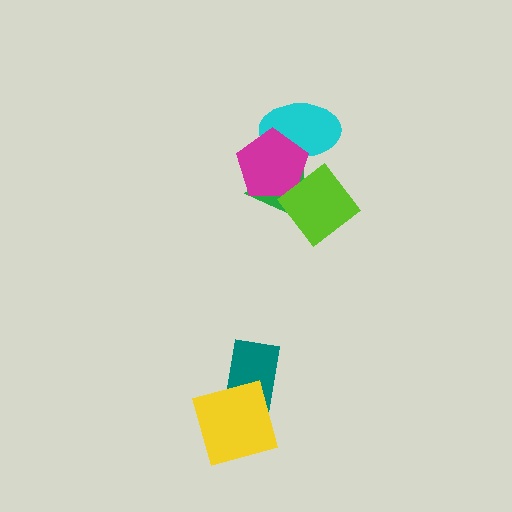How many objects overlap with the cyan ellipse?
2 objects overlap with the cyan ellipse.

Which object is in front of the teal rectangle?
The yellow diamond is in front of the teal rectangle.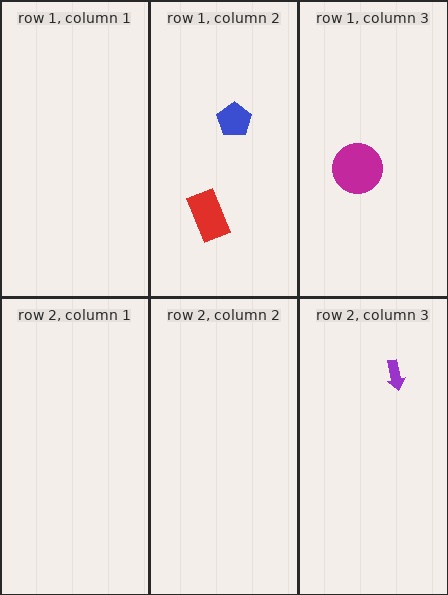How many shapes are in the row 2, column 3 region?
1.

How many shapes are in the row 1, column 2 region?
2.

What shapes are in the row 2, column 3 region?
The purple arrow.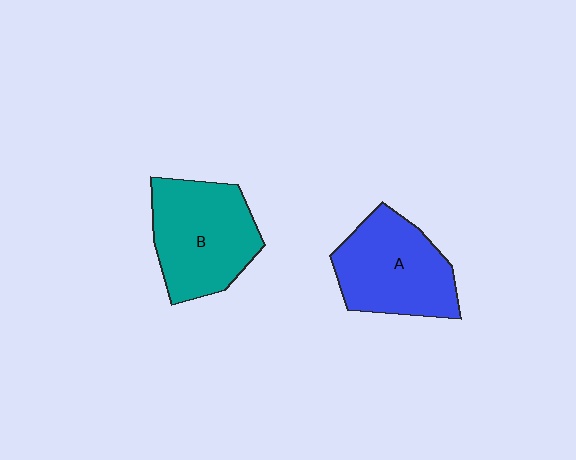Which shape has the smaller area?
Shape A (blue).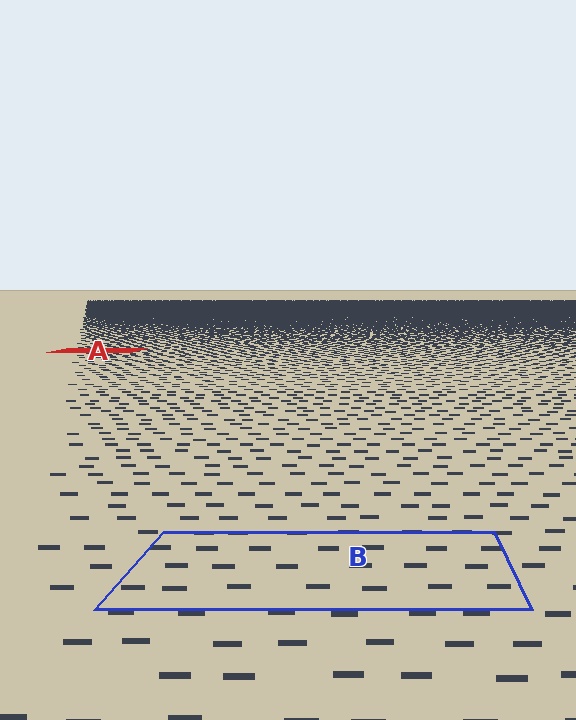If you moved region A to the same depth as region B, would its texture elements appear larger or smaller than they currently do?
They would appear larger. At a closer depth, the same texture elements are projected at a bigger on-screen size.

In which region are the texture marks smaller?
The texture marks are smaller in region A, because it is farther away.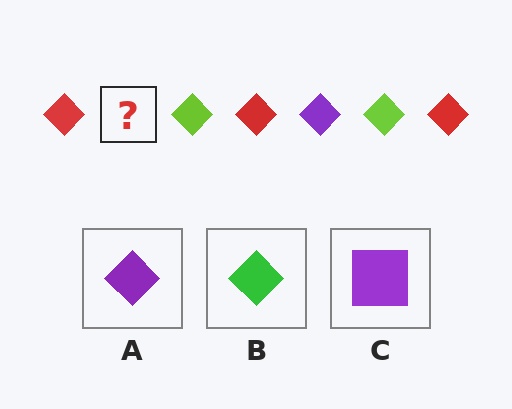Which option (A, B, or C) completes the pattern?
A.